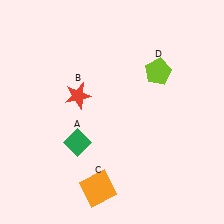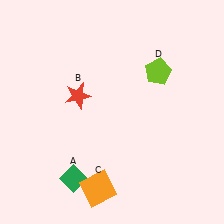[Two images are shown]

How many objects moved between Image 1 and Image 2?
1 object moved between the two images.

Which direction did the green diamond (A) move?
The green diamond (A) moved down.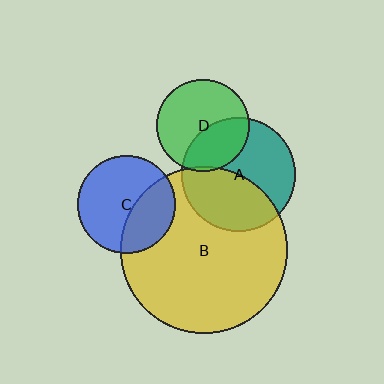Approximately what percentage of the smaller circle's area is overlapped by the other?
Approximately 45%.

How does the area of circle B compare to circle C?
Approximately 2.9 times.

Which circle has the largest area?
Circle B (yellow).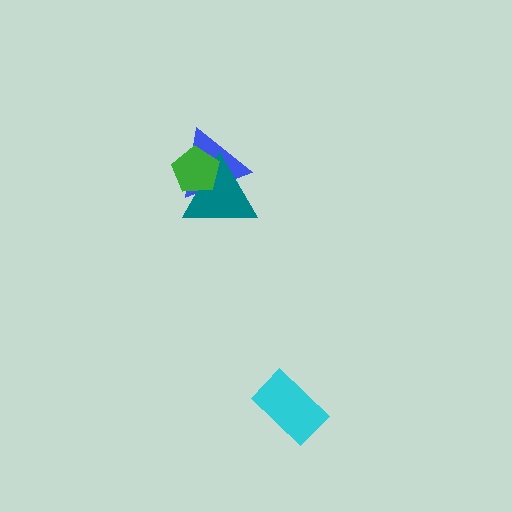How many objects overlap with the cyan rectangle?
0 objects overlap with the cyan rectangle.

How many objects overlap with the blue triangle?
2 objects overlap with the blue triangle.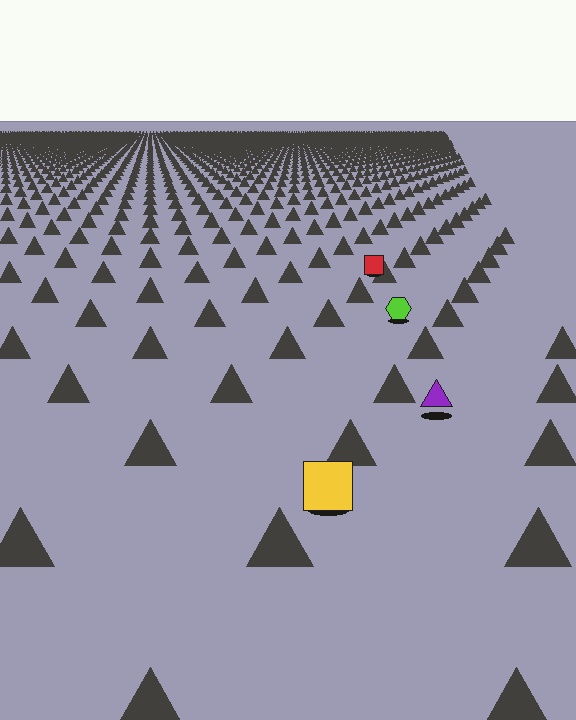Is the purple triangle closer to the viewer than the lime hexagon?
Yes. The purple triangle is closer — you can tell from the texture gradient: the ground texture is coarser near it.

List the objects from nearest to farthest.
From nearest to farthest: the yellow square, the purple triangle, the lime hexagon, the red square.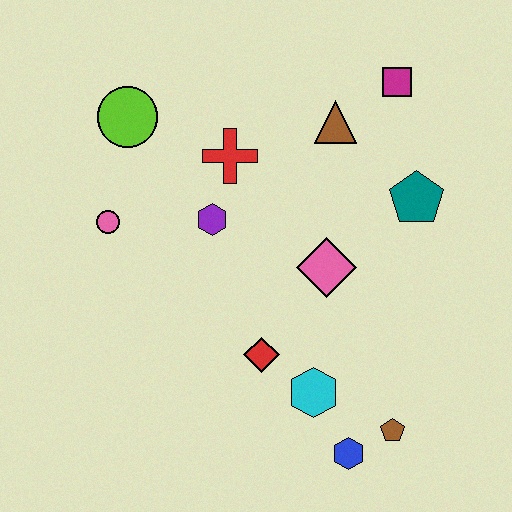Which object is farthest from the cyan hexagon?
The lime circle is farthest from the cyan hexagon.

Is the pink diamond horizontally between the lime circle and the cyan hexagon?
No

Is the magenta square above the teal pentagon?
Yes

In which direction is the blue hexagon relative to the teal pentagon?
The blue hexagon is below the teal pentagon.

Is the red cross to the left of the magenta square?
Yes